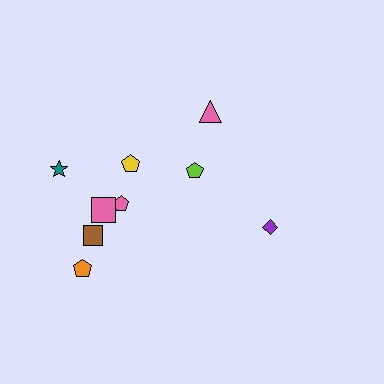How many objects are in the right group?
There are 3 objects.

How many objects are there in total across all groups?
There are 9 objects.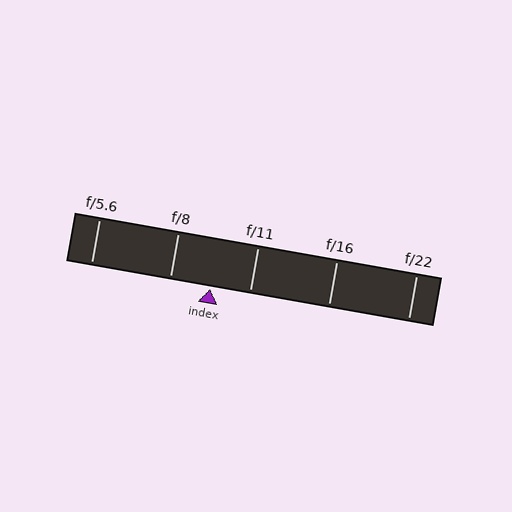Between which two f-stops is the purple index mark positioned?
The index mark is between f/8 and f/11.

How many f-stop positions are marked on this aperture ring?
There are 5 f-stop positions marked.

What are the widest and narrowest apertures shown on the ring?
The widest aperture shown is f/5.6 and the narrowest is f/22.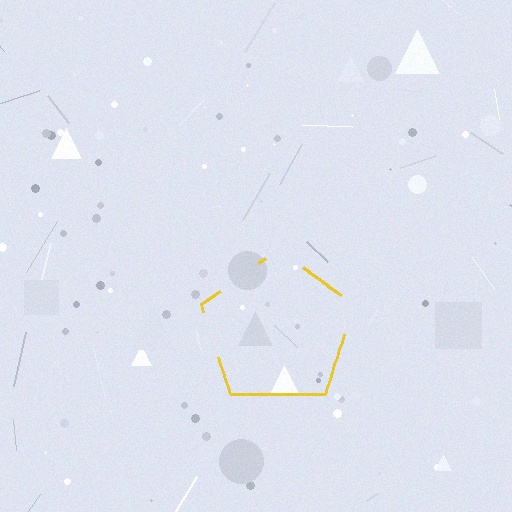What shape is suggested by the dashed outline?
The dashed outline suggests a pentagon.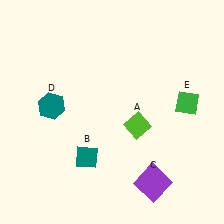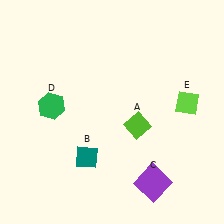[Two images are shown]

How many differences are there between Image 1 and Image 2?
There are 2 differences between the two images.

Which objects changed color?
D changed from teal to green. E changed from green to lime.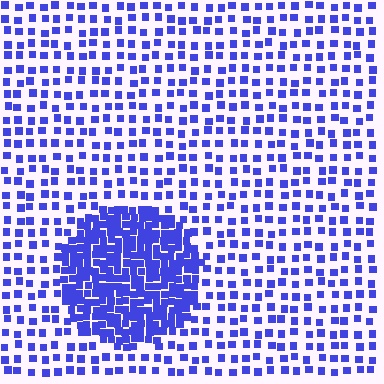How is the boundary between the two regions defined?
The boundary is defined by a change in element density (approximately 2.7x ratio). All elements are the same color, size, and shape.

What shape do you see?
I see a circle.